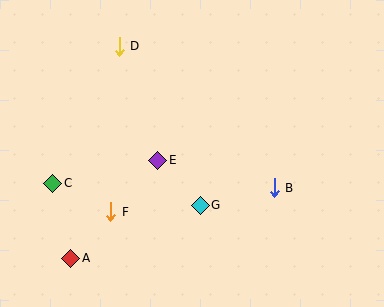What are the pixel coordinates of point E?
Point E is at (158, 160).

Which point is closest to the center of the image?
Point E at (158, 160) is closest to the center.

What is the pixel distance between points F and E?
The distance between F and E is 69 pixels.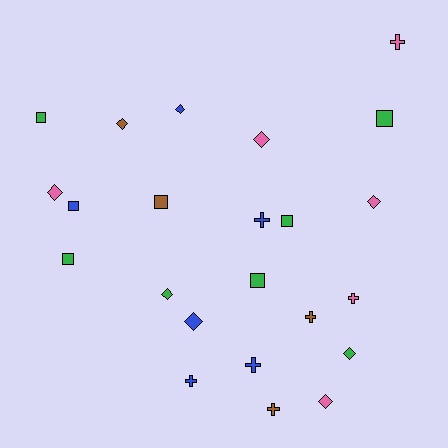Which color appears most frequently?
Green, with 7 objects.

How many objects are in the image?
There are 23 objects.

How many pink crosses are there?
There are 2 pink crosses.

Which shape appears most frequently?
Diamond, with 9 objects.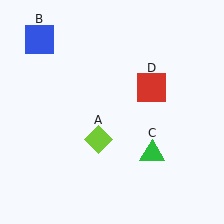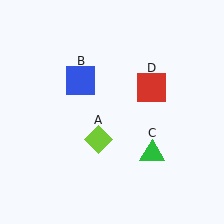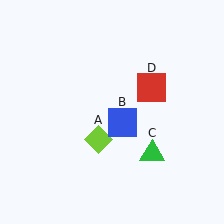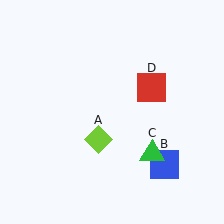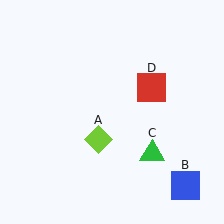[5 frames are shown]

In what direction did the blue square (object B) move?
The blue square (object B) moved down and to the right.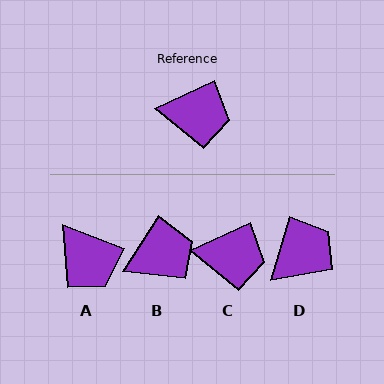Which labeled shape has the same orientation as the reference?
C.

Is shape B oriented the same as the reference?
No, it is off by about 33 degrees.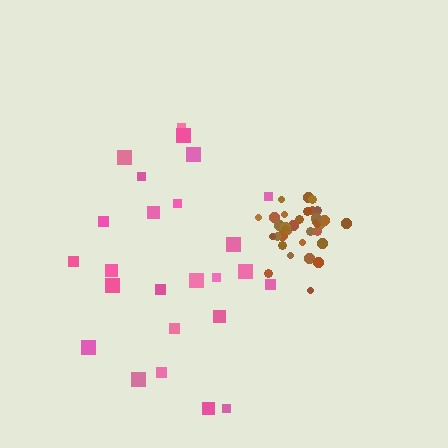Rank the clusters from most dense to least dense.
brown, pink.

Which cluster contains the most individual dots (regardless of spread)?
Brown (35).